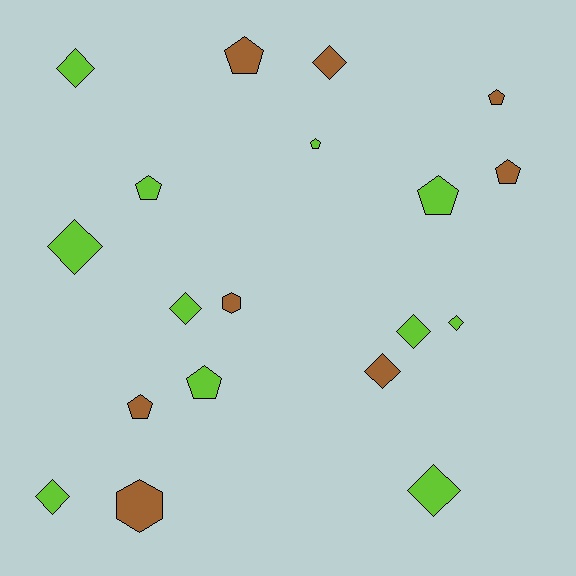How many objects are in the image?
There are 19 objects.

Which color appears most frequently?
Lime, with 11 objects.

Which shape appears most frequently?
Diamond, with 9 objects.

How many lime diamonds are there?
There are 7 lime diamonds.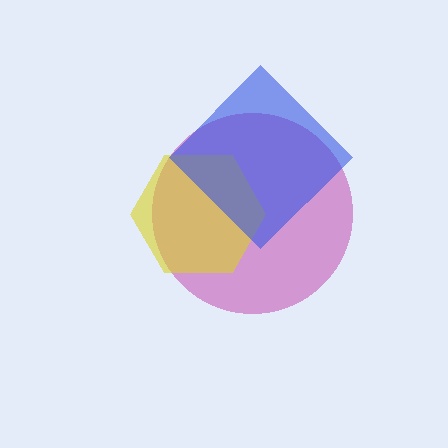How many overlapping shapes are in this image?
There are 3 overlapping shapes in the image.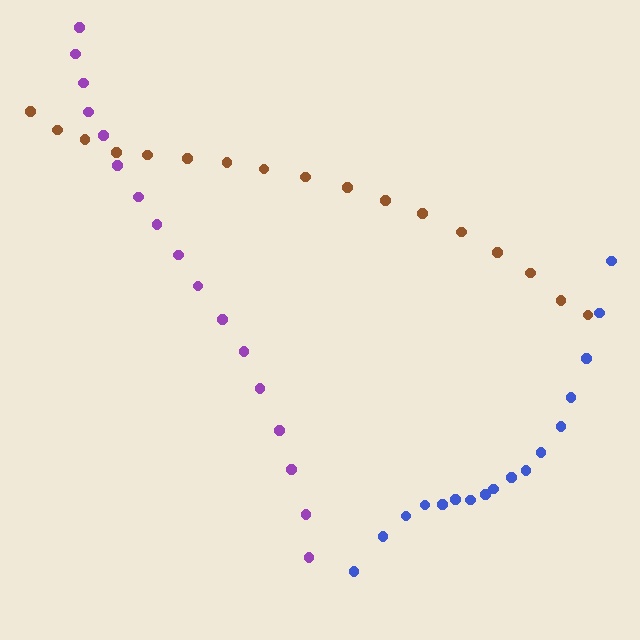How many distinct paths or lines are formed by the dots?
There are 3 distinct paths.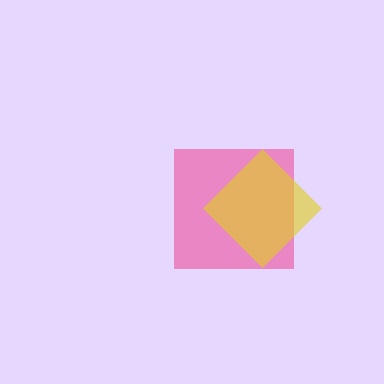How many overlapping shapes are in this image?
There are 2 overlapping shapes in the image.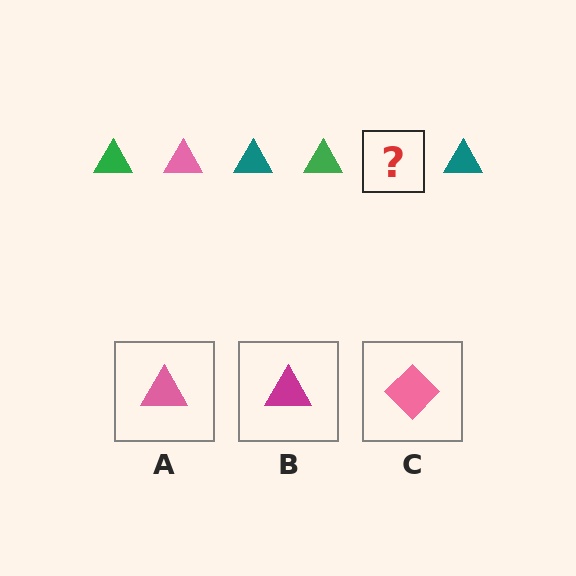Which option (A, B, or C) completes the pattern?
A.